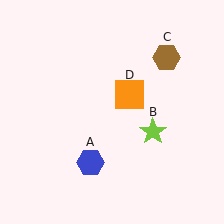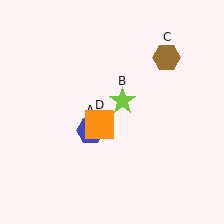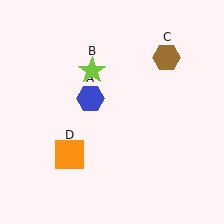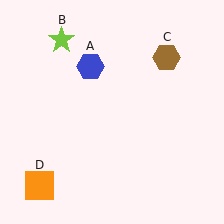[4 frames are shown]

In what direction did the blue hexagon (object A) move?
The blue hexagon (object A) moved up.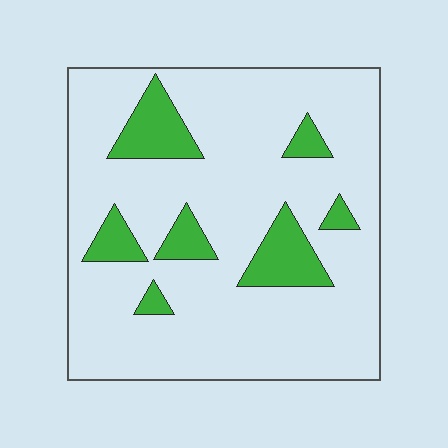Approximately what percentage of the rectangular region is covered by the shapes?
Approximately 15%.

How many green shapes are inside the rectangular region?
7.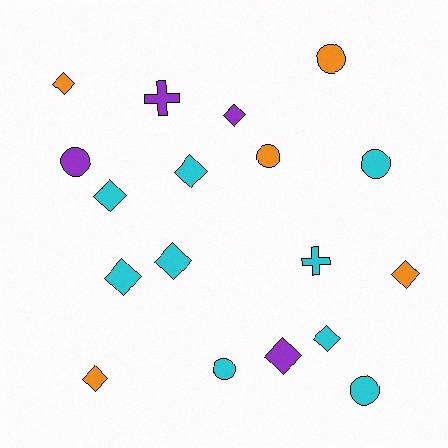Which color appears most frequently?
Cyan, with 9 objects.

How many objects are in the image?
There are 18 objects.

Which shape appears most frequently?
Diamond, with 10 objects.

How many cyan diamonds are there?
There are 5 cyan diamonds.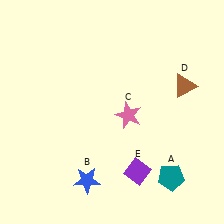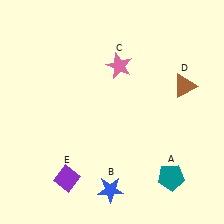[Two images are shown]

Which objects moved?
The objects that moved are: the blue star (B), the pink star (C), the purple diamond (E).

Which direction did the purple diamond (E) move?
The purple diamond (E) moved left.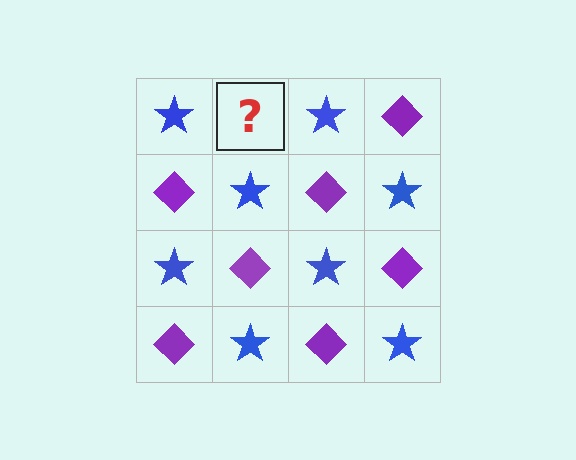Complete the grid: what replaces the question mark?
The question mark should be replaced with a purple diamond.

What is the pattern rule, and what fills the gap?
The rule is that it alternates blue star and purple diamond in a checkerboard pattern. The gap should be filled with a purple diamond.